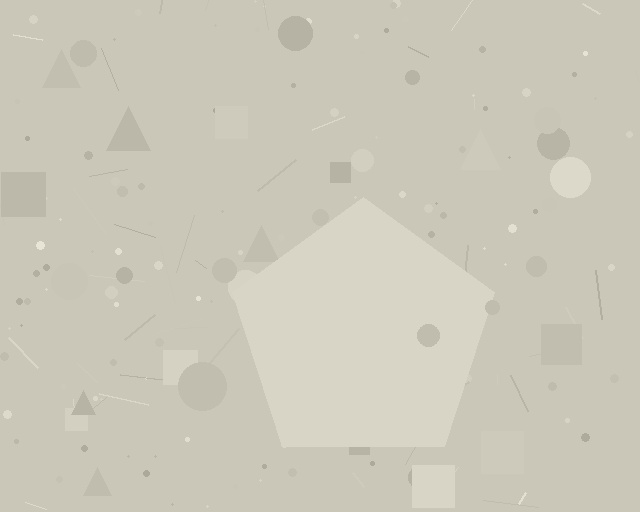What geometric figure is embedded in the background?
A pentagon is embedded in the background.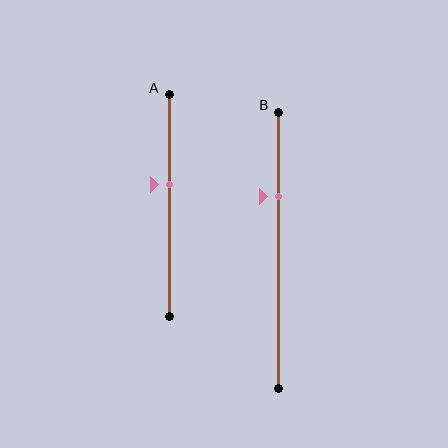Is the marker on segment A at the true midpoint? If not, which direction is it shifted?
No, the marker on segment A is shifted upward by about 9% of the segment length.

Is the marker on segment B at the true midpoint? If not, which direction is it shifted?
No, the marker on segment B is shifted upward by about 20% of the segment length.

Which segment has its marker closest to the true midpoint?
Segment A has its marker closest to the true midpoint.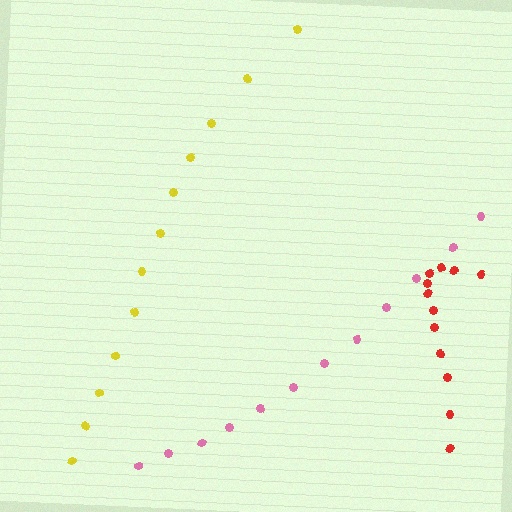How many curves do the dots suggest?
There are 3 distinct paths.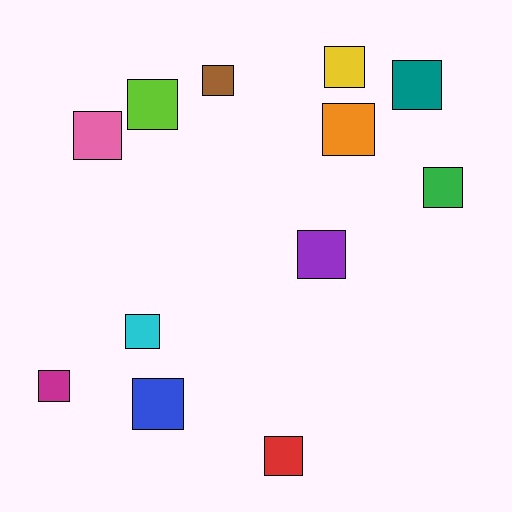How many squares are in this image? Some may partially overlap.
There are 12 squares.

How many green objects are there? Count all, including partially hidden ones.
There is 1 green object.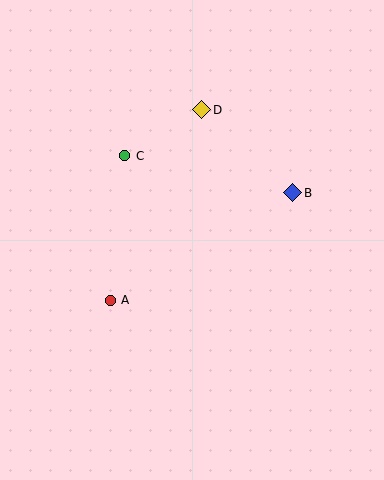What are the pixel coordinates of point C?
Point C is at (125, 156).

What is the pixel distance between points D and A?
The distance between D and A is 211 pixels.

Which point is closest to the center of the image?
Point A at (110, 300) is closest to the center.